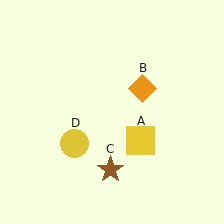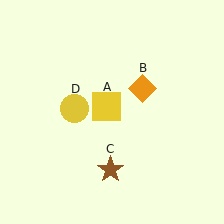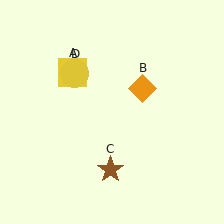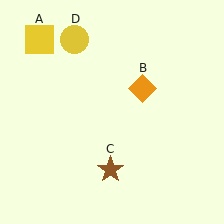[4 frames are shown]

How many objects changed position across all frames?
2 objects changed position: yellow square (object A), yellow circle (object D).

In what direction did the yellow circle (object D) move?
The yellow circle (object D) moved up.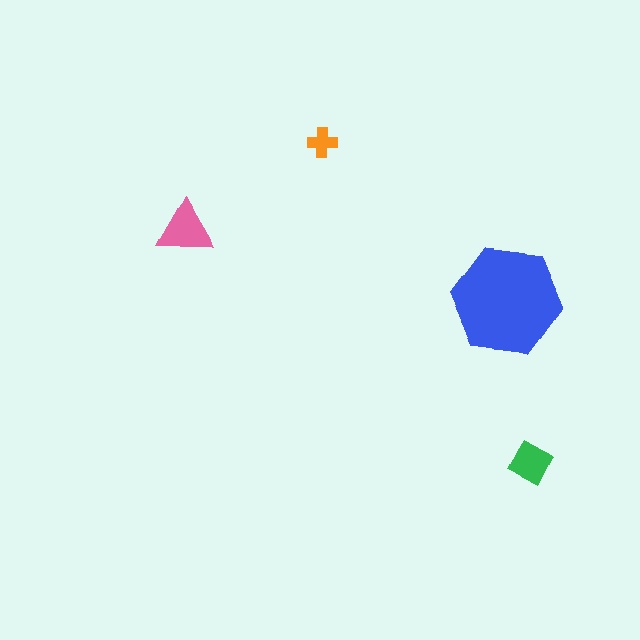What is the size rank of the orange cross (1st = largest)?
4th.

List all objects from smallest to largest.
The orange cross, the green diamond, the pink triangle, the blue hexagon.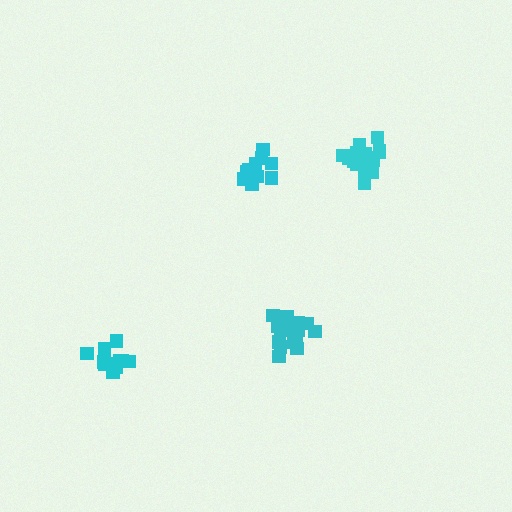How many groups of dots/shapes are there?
There are 4 groups.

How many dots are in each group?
Group 1: 17 dots, Group 2: 12 dots, Group 3: 16 dots, Group 4: 12 dots (57 total).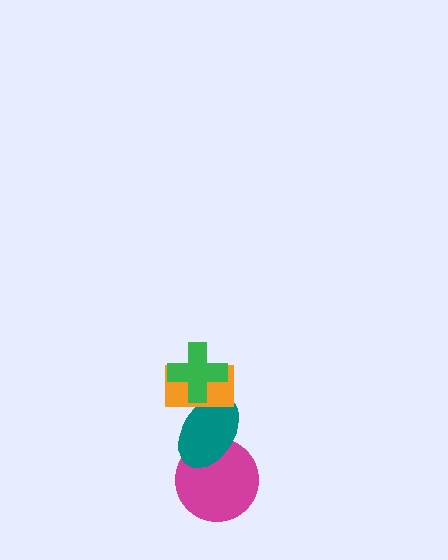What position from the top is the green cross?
The green cross is 1st from the top.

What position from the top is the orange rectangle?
The orange rectangle is 2nd from the top.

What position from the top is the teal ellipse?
The teal ellipse is 3rd from the top.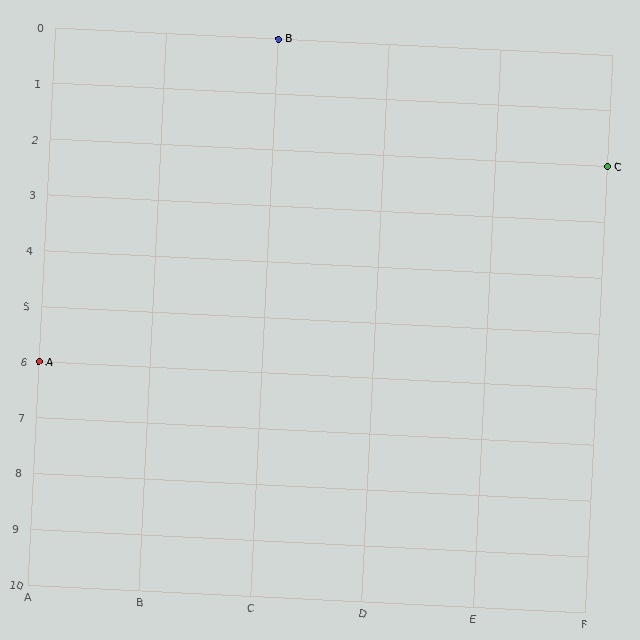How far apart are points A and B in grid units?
Points A and B are 2 columns and 6 rows apart (about 6.3 grid units diagonally).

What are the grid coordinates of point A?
Point A is at grid coordinates (A, 6).